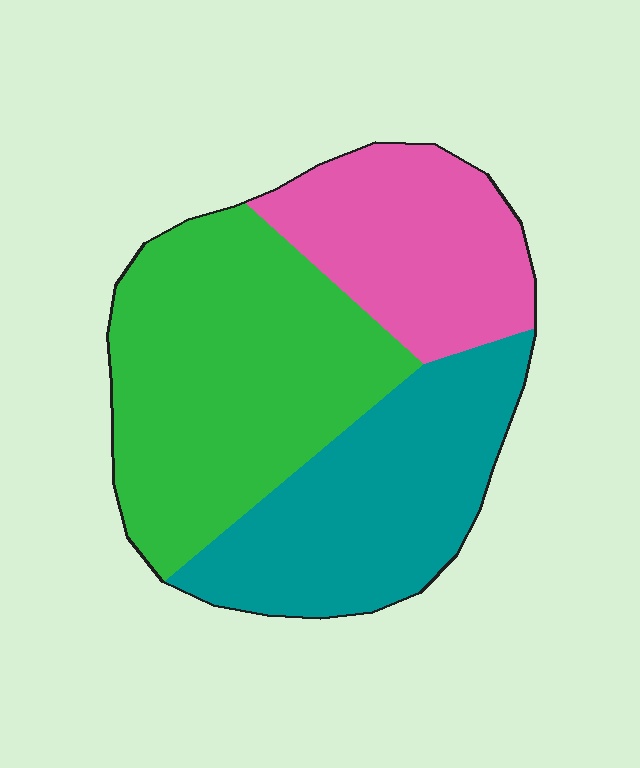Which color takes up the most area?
Green, at roughly 45%.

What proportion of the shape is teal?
Teal covers around 30% of the shape.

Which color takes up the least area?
Pink, at roughly 25%.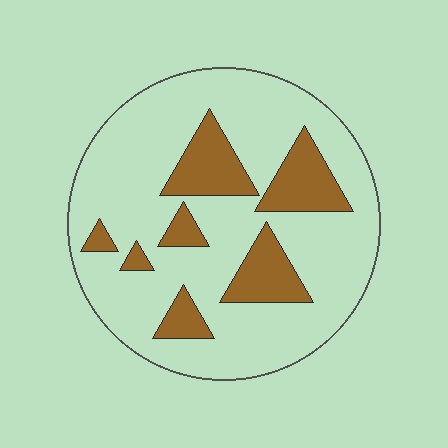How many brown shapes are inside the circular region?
7.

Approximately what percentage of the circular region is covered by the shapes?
Approximately 20%.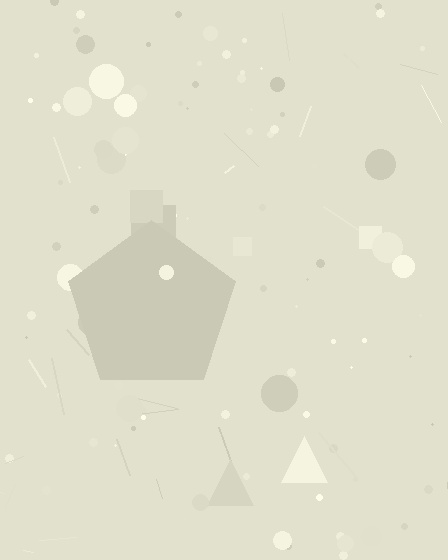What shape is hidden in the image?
A pentagon is hidden in the image.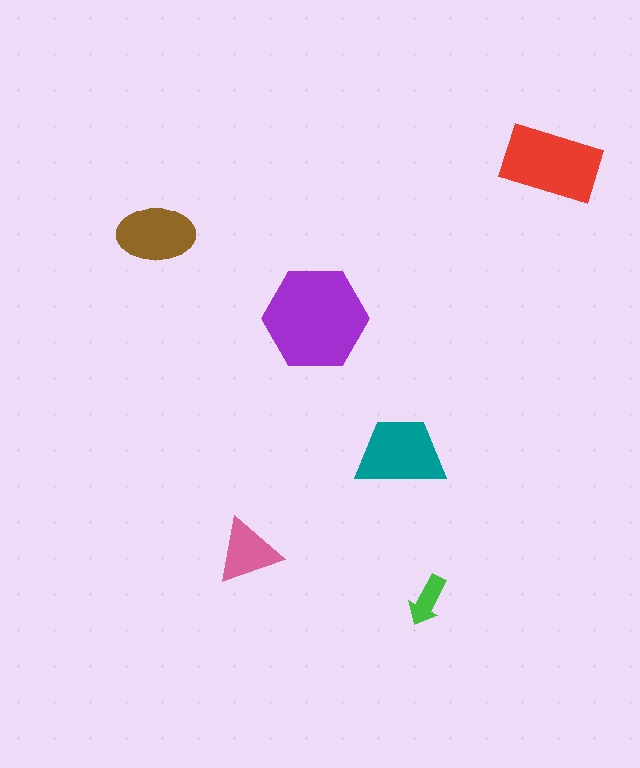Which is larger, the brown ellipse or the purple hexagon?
The purple hexagon.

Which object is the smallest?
The green arrow.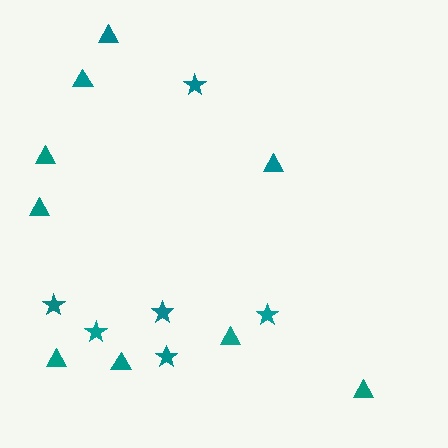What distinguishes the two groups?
There are 2 groups: one group of stars (6) and one group of triangles (9).